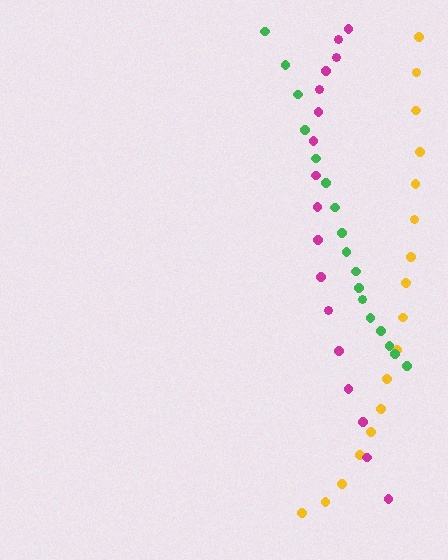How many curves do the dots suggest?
There are 3 distinct paths.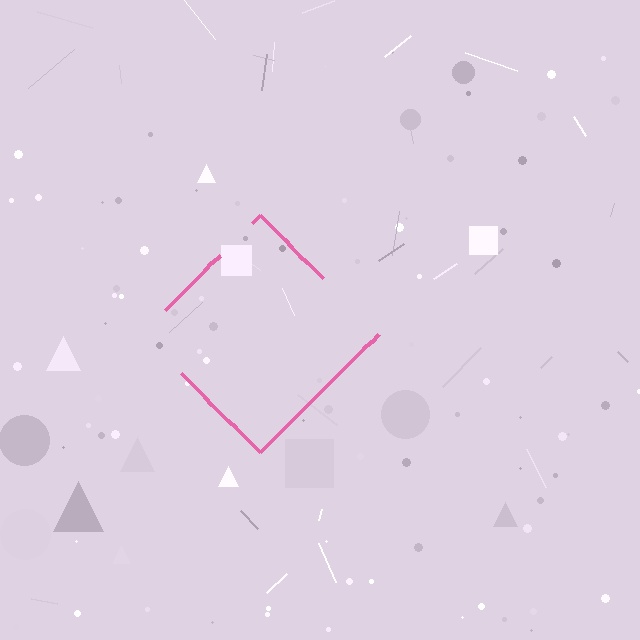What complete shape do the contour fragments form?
The contour fragments form a diamond.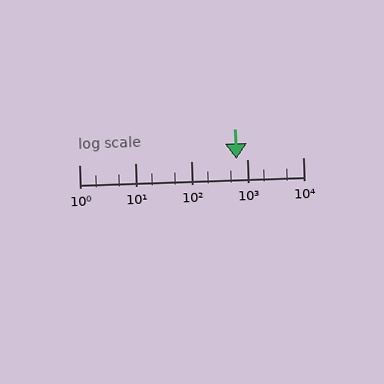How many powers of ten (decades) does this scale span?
The scale spans 4 decades, from 1 to 10000.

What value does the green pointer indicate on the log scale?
The pointer indicates approximately 640.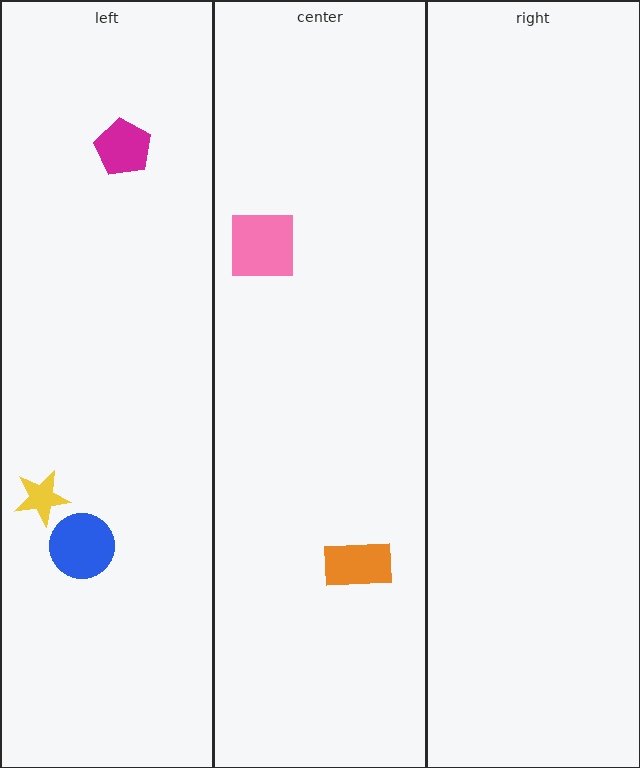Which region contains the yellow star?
The left region.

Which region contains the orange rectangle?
The center region.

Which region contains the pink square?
The center region.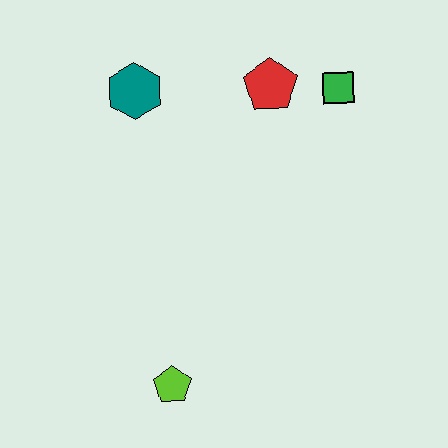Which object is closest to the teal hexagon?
The red pentagon is closest to the teal hexagon.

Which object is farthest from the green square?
The lime pentagon is farthest from the green square.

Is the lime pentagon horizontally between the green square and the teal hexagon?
Yes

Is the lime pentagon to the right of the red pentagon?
No